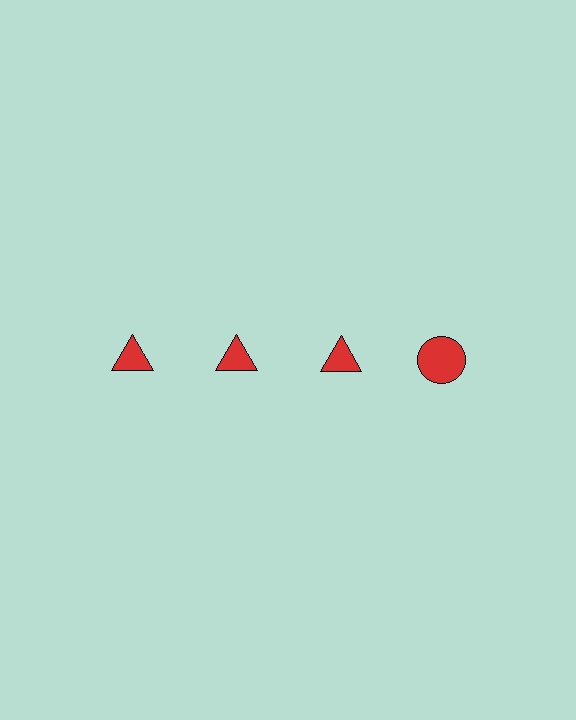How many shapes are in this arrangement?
There are 4 shapes arranged in a grid pattern.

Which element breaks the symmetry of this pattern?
The red circle in the top row, second from right column breaks the symmetry. All other shapes are red triangles.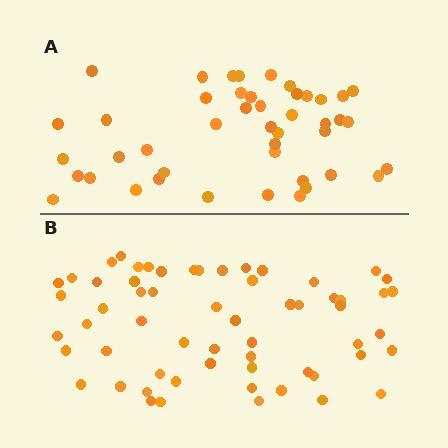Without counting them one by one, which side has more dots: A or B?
Region B (the bottom region) has more dots.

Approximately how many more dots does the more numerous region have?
Region B has approximately 15 more dots than region A.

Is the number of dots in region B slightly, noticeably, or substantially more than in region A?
Region B has noticeably more, but not dramatically so. The ratio is roughly 1.3 to 1.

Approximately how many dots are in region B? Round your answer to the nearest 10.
About 60 dots.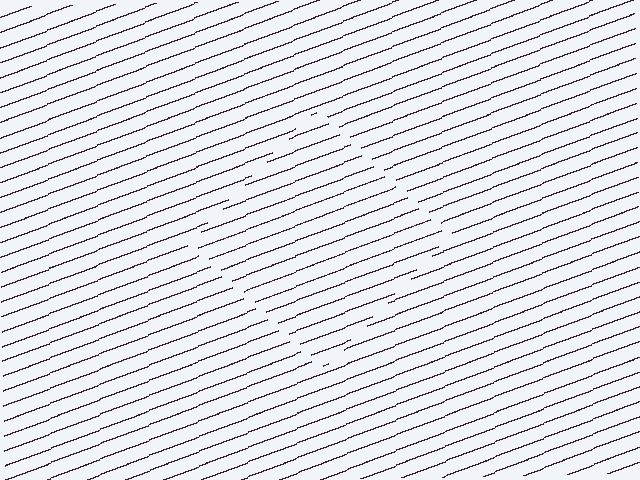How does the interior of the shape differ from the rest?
The interior of the shape contains the same grating, shifted by half a period — the contour is defined by the phase discontinuity where line-ends from the inner and outer gratings abut.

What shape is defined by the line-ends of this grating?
An illusory square. The interior of the shape contains the same grating, shifted by half a period — the contour is defined by the phase discontinuity where line-ends from the inner and outer gratings abut.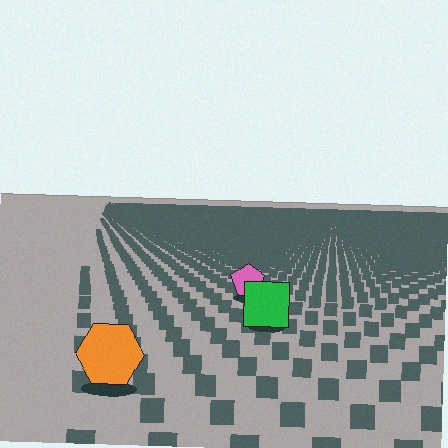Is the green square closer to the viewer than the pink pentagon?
Yes. The green square is closer — you can tell from the texture gradient: the ground texture is coarser near it.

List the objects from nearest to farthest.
From nearest to farthest: the orange hexagon, the green square, the pink pentagon.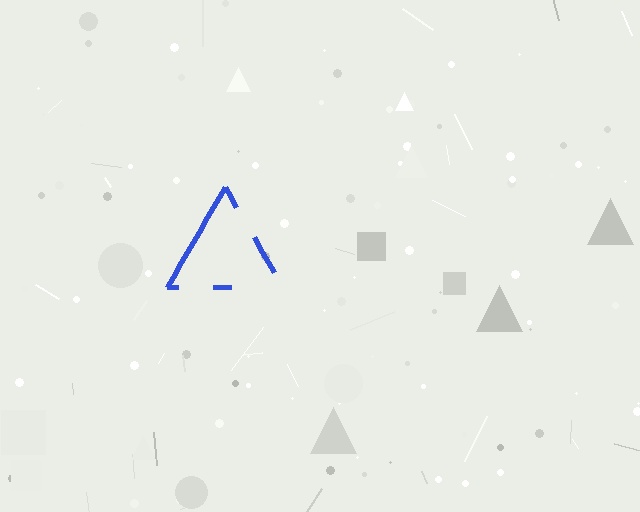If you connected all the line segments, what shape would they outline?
They would outline a triangle.